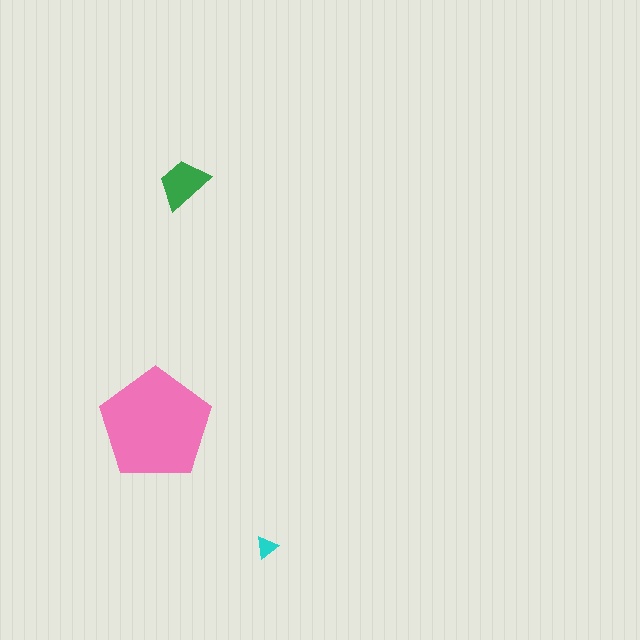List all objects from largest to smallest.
The pink pentagon, the green trapezoid, the cyan triangle.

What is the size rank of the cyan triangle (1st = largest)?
3rd.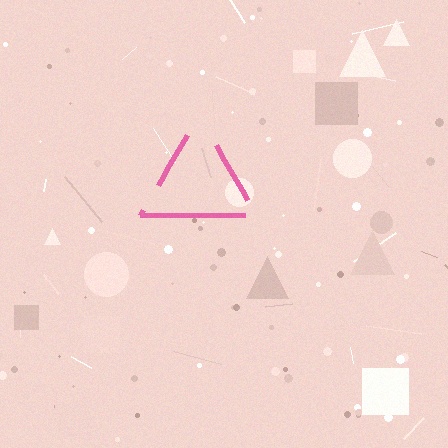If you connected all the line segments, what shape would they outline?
They would outline a triangle.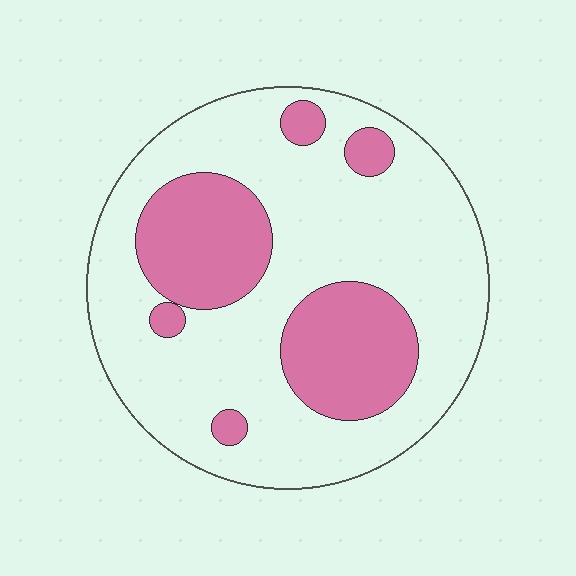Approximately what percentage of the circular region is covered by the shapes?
Approximately 30%.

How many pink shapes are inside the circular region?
6.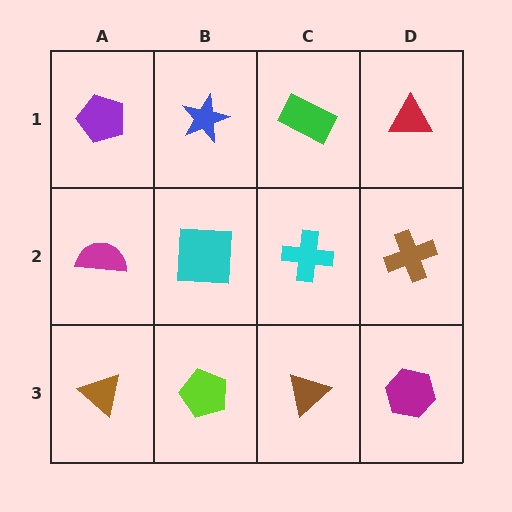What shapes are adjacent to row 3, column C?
A cyan cross (row 2, column C), a lime pentagon (row 3, column B), a magenta hexagon (row 3, column D).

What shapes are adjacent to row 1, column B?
A cyan square (row 2, column B), a purple pentagon (row 1, column A), a green rectangle (row 1, column C).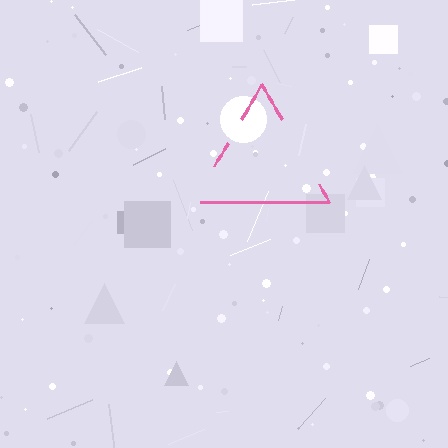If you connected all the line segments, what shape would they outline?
They would outline a triangle.